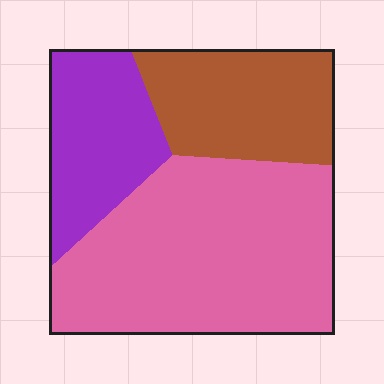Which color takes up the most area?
Pink, at roughly 55%.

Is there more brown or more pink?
Pink.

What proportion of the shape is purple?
Purple covers 22% of the shape.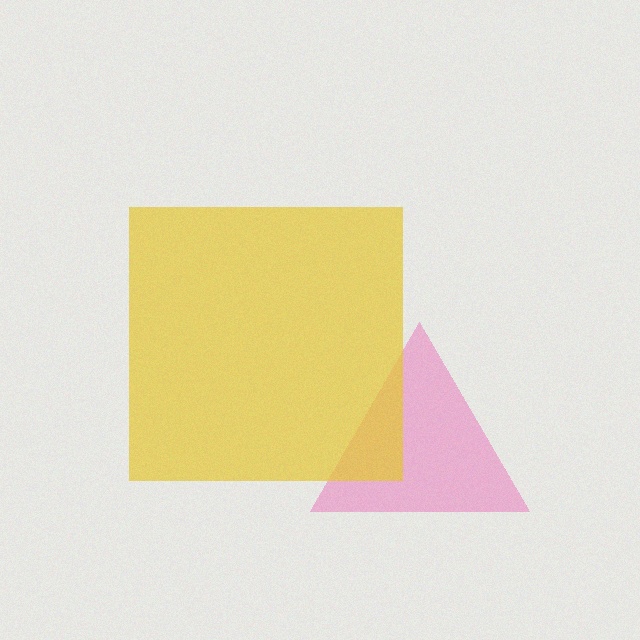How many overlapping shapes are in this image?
There are 2 overlapping shapes in the image.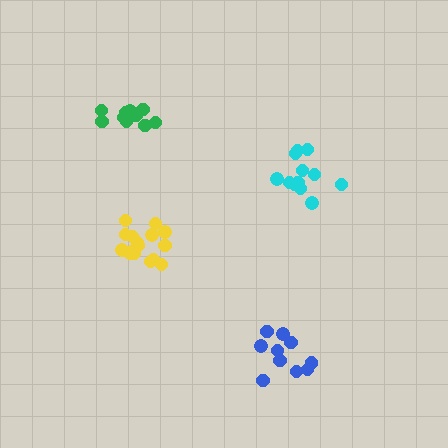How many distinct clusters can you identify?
There are 4 distinct clusters.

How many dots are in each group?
Group 1: 12 dots, Group 2: 11 dots, Group 3: 16 dots, Group 4: 10 dots (49 total).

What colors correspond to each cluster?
The clusters are colored: cyan, green, yellow, blue.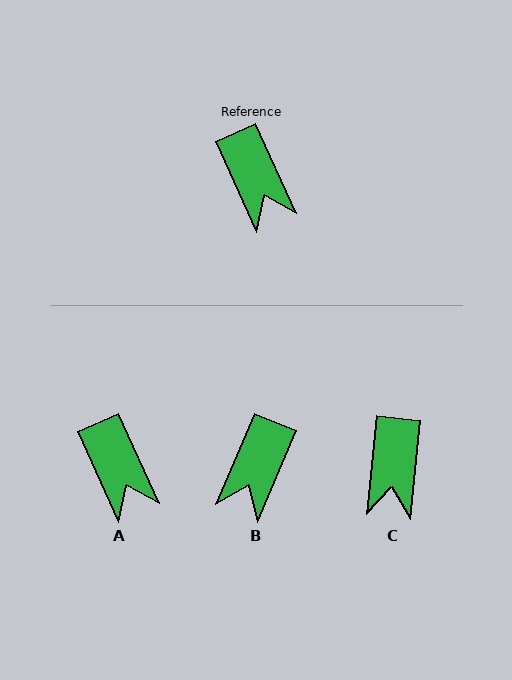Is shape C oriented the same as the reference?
No, it is off by about 30 degrees.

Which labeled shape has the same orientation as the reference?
A.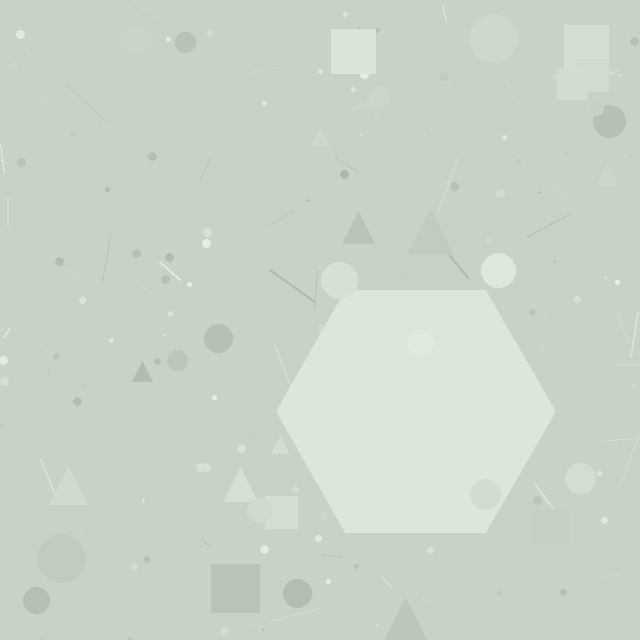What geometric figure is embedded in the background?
A hexagon is embedded in the background.